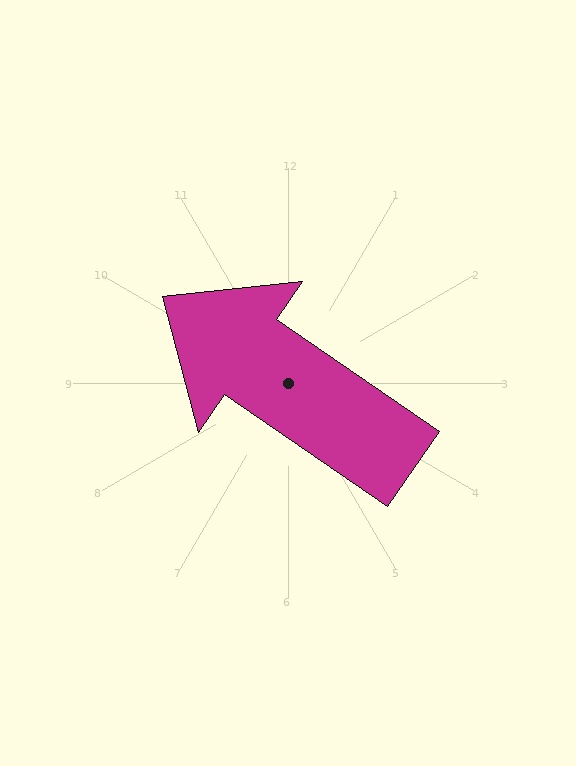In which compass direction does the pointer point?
Northwest.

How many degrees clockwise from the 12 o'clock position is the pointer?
Approximately 304 degrees.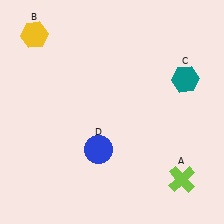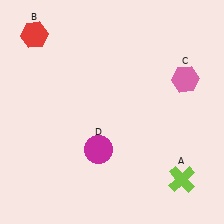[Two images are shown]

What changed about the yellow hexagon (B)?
In Image 1, B is yellow. In Image 2, it changed to red.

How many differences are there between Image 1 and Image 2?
There are 3 differences between the two images.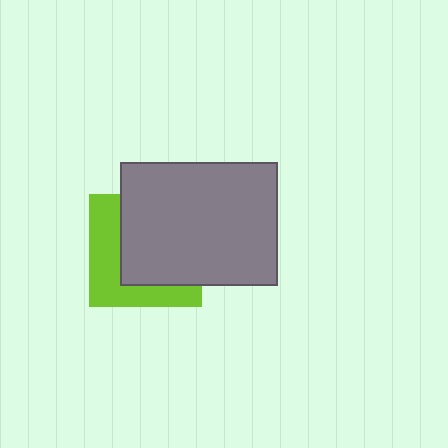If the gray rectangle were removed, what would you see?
You would see the complete lime square.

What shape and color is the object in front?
The object in front is a gray rectangle.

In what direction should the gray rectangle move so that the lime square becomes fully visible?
The gray rectangle should move toward the upper-right. That is the shortest direction to clear the overlap and leave the lime square fully visible.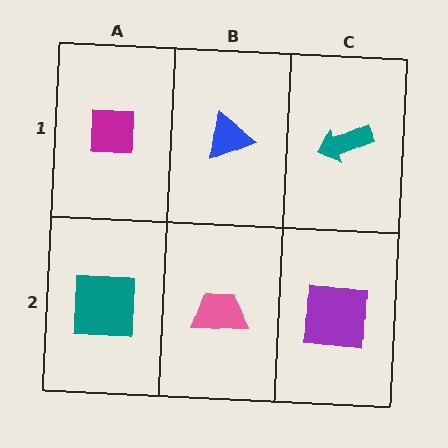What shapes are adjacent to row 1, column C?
A purple square (row 2, column C), a blue triangle (row 1, column B).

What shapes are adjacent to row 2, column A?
A magenta square (row 1, column A), a pink trapezoid (row 2, column B).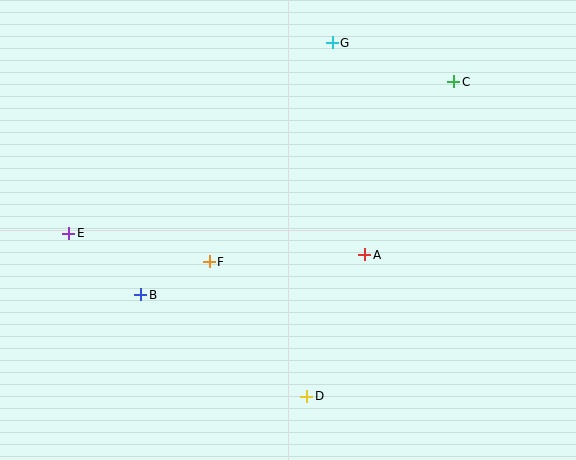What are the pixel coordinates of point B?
Point B is at (141, 295).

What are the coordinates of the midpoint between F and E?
The midpoint between F and E is at (139, 248).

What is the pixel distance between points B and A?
The distance between B and A is 228 pixels.